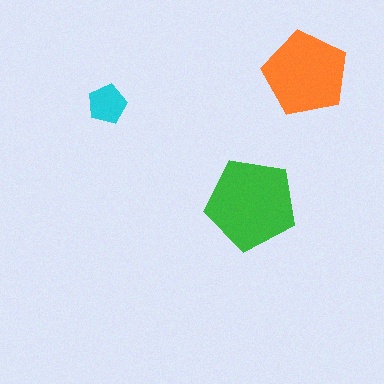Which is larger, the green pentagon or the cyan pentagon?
The green one.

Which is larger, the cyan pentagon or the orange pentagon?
The orange one.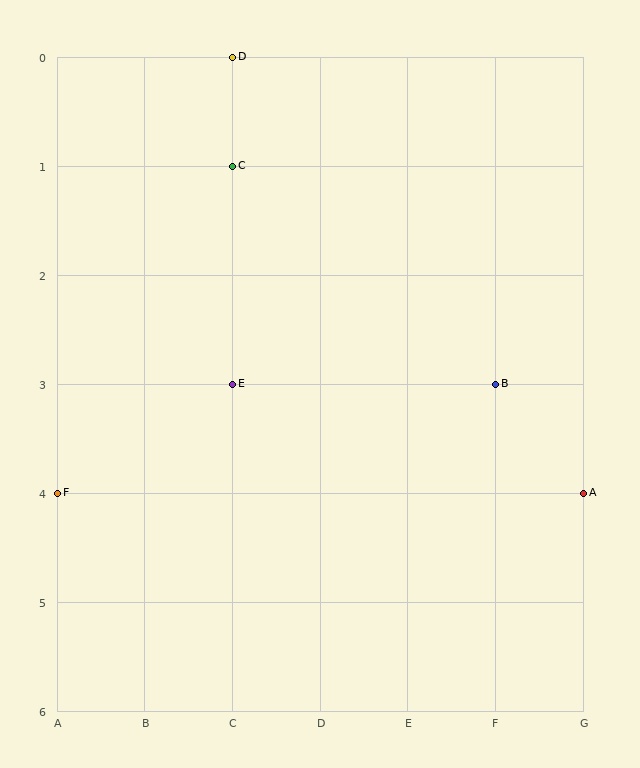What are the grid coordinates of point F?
Point F is at grid coordinates (A, 4).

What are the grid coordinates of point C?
Point C is at grid coordinates (C, 1).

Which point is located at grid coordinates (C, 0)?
Point D is at (C, 0).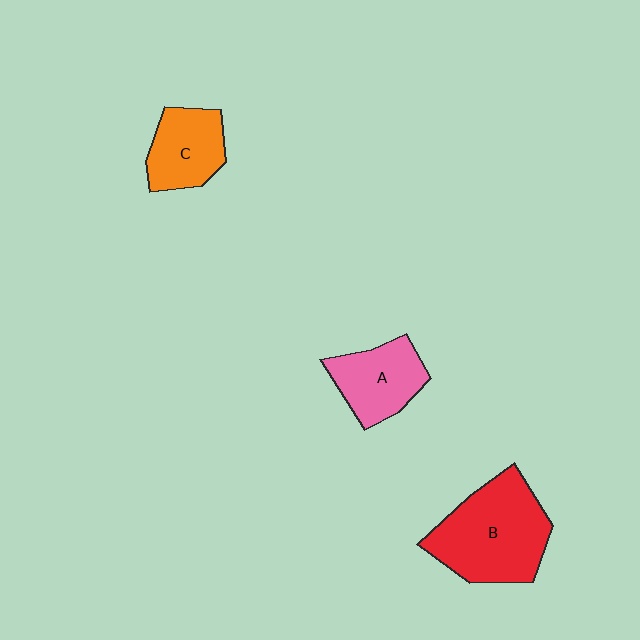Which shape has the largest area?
Shape B (red).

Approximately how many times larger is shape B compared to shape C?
Approximately 1.8 times.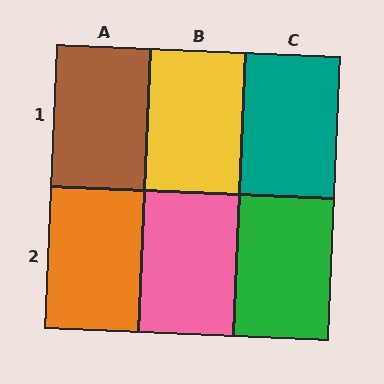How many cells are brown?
1 cell is brown.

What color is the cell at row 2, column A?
Orange.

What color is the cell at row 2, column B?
Pink.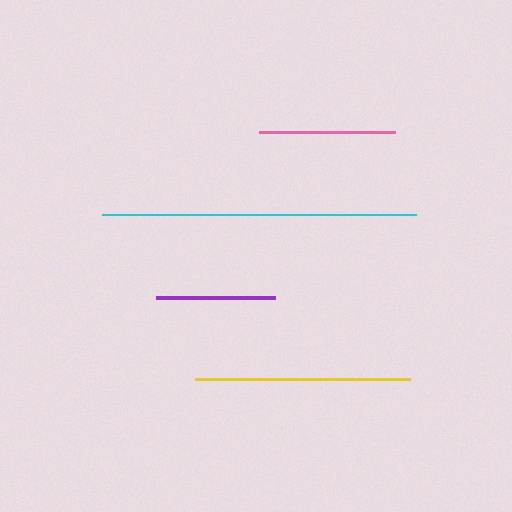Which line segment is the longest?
The cyan line is the longest at approximately 313 pixels.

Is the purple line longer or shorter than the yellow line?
The yellow line is longer than the purple line.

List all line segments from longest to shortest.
From longest to shortest: cyan, yellow, pink, purple.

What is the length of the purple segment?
The purple segment is approximately 118 pixels long.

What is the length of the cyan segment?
The cyan segment is approximately 313 pixels long.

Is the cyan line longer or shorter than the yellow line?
The cyan line is longer than the yellow line.